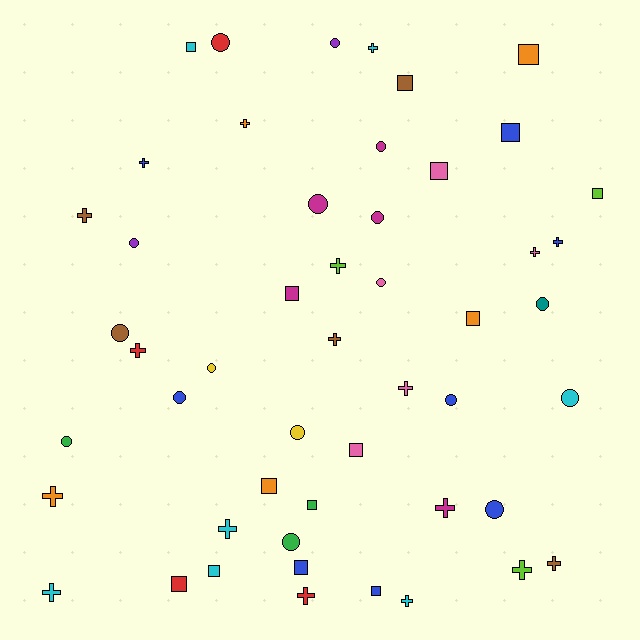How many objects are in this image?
There are 50 objects.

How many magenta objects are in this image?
There are 5 magenta objects.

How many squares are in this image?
There are 15 squares.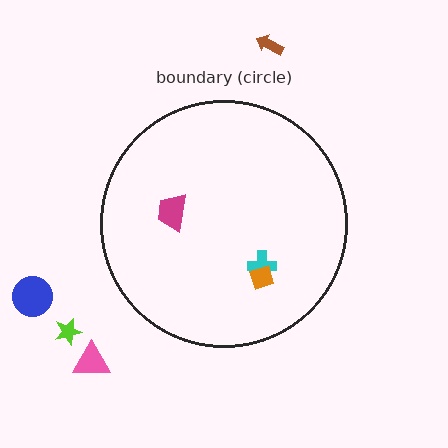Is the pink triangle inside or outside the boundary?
Outside.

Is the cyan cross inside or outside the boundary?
Inside.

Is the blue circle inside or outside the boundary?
Outside.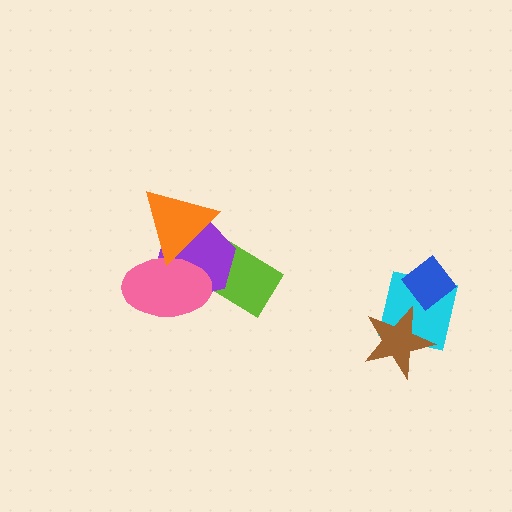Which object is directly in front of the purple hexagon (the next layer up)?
The pink ellipse is directly in front of the purple hexagon.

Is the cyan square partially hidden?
Yes, it is partially covered by another shape.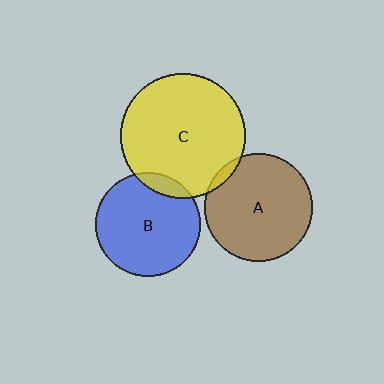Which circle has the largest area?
Circle C (yellow).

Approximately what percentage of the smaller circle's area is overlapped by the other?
Approximately 10%.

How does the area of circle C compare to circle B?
Approximately 1.4 times.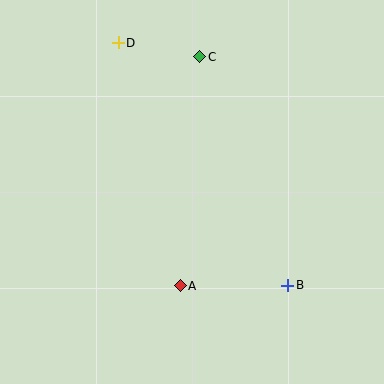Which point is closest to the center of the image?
Point A at (180, 286) is closest to the center.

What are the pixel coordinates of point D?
Point D is at (118, 43).